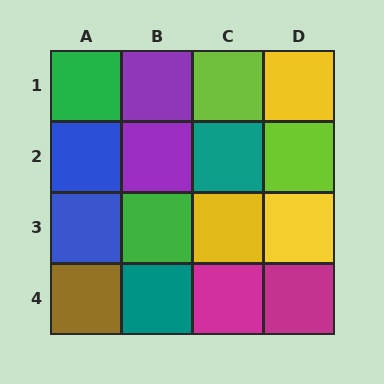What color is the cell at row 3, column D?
Yellow.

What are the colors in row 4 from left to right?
Brown, teal, magenta, magenta.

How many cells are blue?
2 cells are blue.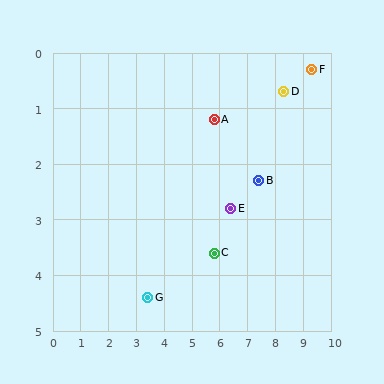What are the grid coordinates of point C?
Point C is at approximately (5.8, 3.6).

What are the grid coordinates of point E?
Point E is at approximately (6.4, 2.8).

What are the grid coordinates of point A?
Point A is at approximately (5.8, 1.2).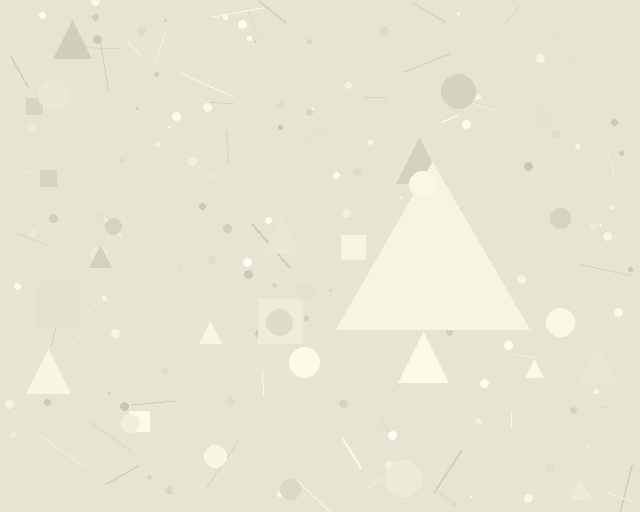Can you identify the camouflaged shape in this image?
The camouflaged shape is a triangle.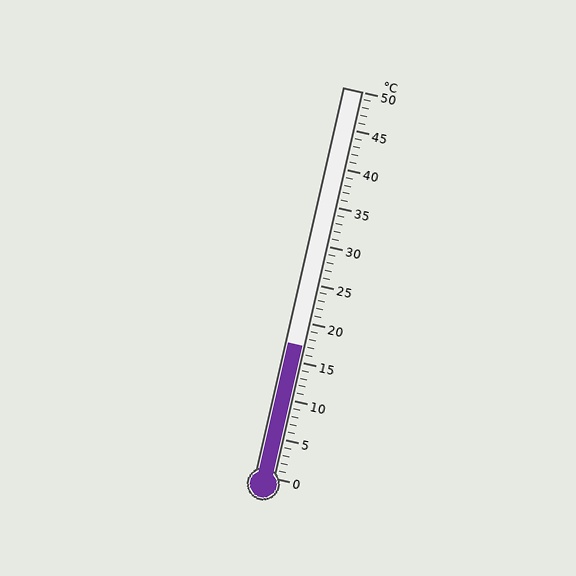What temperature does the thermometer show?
The thermometer shows approximately 17°C.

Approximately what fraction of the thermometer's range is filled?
The thermometer is filled to approximately 35% of its range.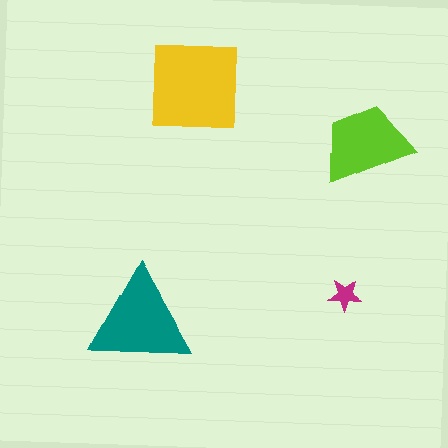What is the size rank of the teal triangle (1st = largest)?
2nd.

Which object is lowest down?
The teal triangle is bottommost.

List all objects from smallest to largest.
The magenta star, the lime trapezoid, the teal triangle, the yellow square.